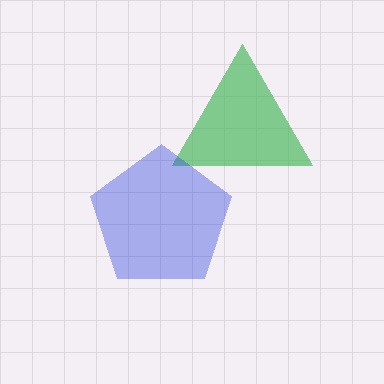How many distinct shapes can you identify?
There are 2 distinct shapes: a green triangle, a blue pentagon.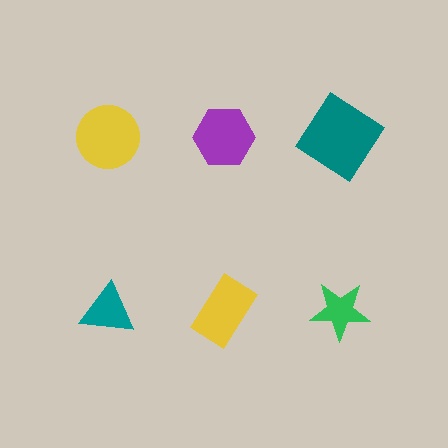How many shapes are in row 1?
3 shapes.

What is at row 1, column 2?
A purple hexagon.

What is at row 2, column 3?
A green star.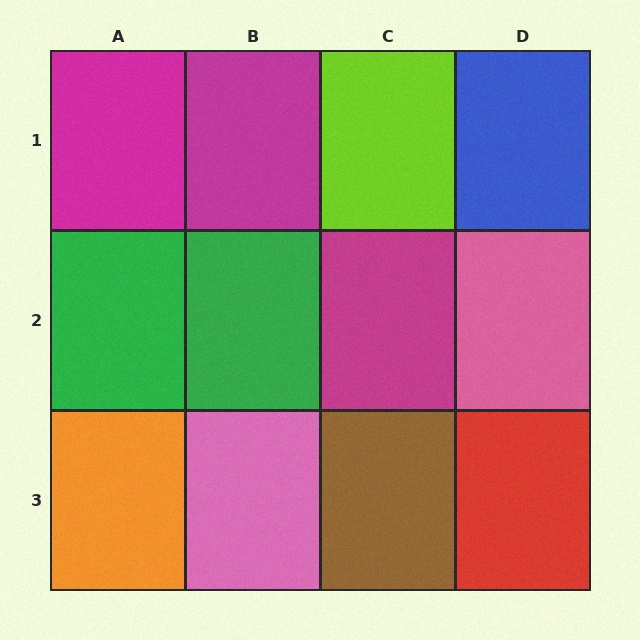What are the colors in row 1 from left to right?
Magenta, magenta, lime, blue.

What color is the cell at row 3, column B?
Pink.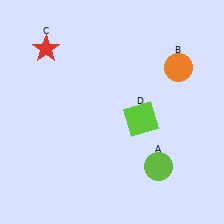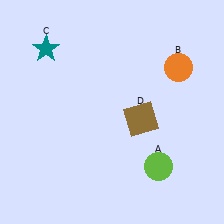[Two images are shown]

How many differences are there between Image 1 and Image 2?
There are 2 differences between the two images.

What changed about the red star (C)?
In Image 1, C is red. In Image 2, it changed to teal.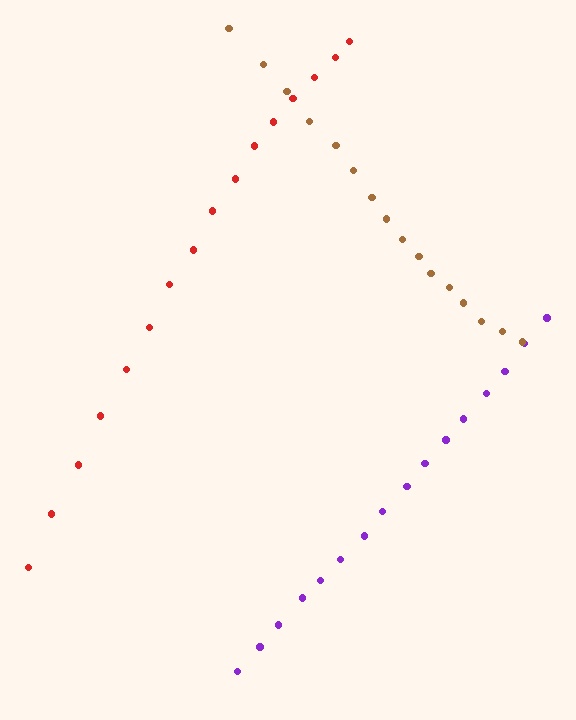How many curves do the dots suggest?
There are 3 distinct paths.